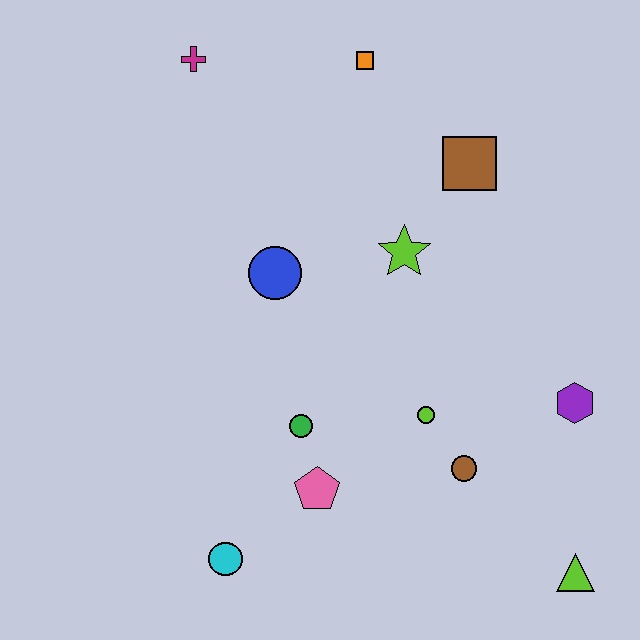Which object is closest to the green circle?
The pink pentagon is closest to the green circle.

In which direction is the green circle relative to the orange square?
The green circle is below the orange square.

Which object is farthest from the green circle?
The magenta cross is farthest from the green circle.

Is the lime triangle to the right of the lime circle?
Yes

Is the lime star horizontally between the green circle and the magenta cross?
No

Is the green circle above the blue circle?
No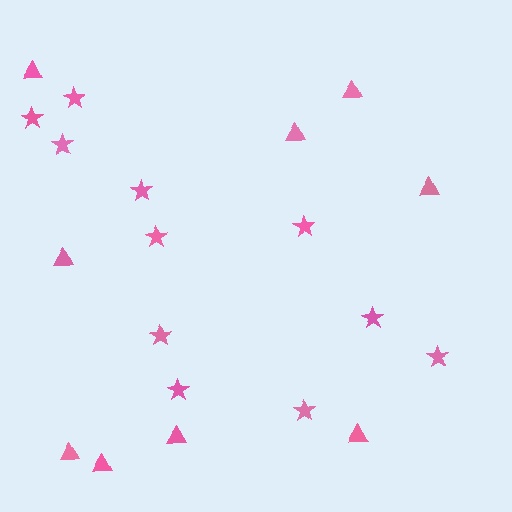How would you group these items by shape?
There are 2 groups: one group of triangles (9) and one group of stars (11).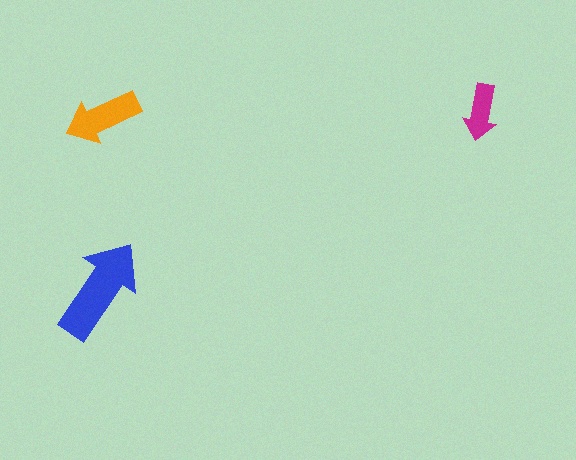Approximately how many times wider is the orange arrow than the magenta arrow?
About 1.5 times wider.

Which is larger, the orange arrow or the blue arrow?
The blue one.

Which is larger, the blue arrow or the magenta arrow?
The blue one.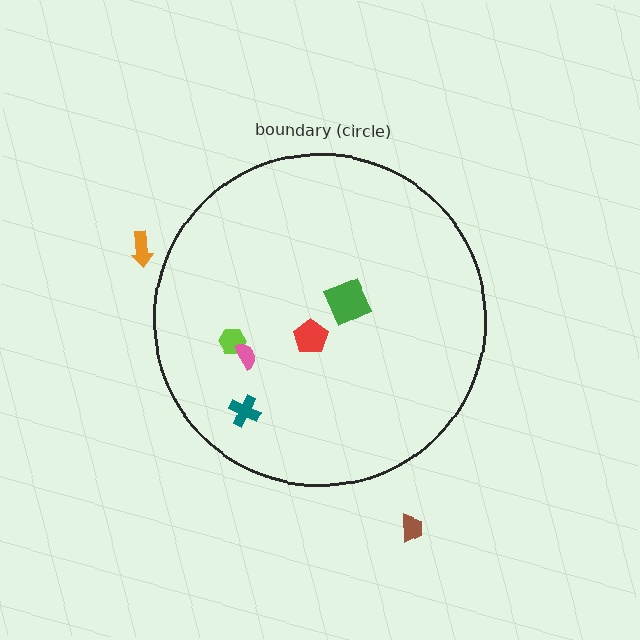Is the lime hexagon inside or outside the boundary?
Inside.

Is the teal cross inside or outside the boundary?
Inside.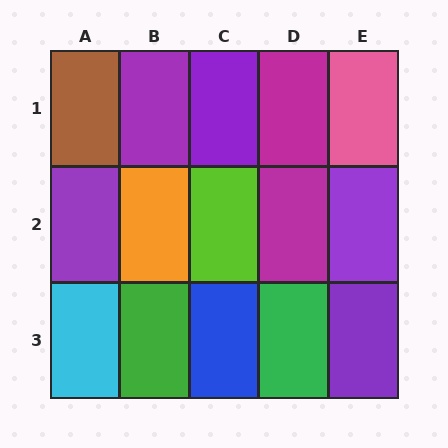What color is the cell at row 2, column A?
Purple.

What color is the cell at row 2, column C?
Lime.